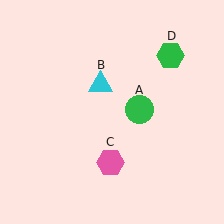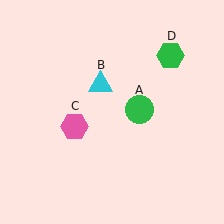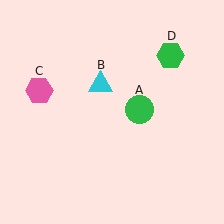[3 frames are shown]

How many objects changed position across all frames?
1 object changed position: pink hexagon (object C).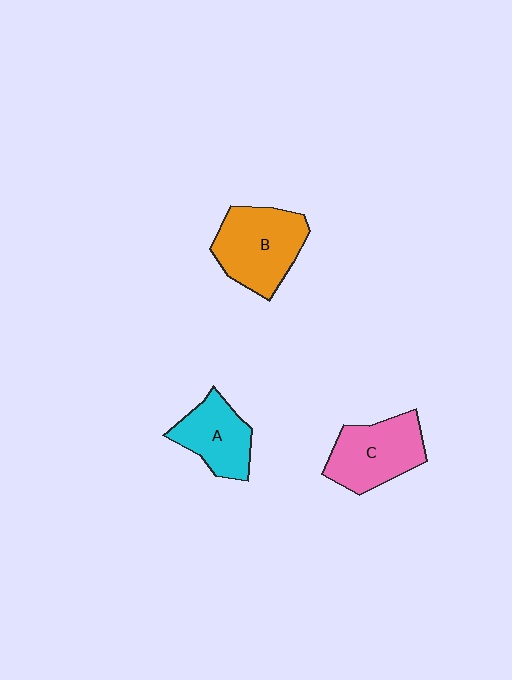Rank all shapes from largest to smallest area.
From largest to smallest: B (orange), C (pink), A (cyan).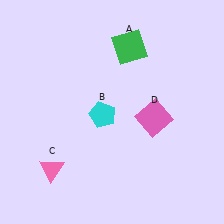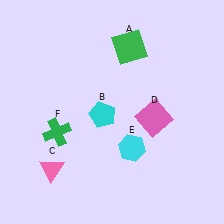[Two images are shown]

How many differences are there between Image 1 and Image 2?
There are 2 differences between the two images.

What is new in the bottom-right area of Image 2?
A cyan hexagon (E) was added in the bottom-right area of Image 2.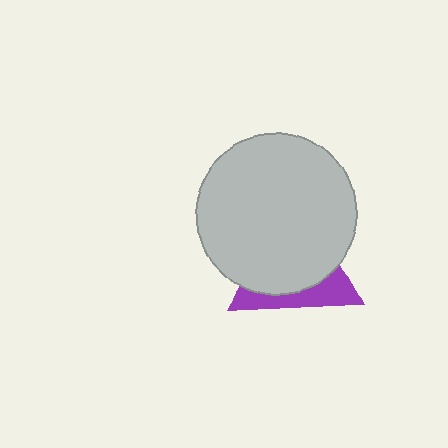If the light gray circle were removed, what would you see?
You would see the complete purple triangle.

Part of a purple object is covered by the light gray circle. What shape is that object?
It is a triangle.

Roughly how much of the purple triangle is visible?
A small part of it is visible (roughly 32%).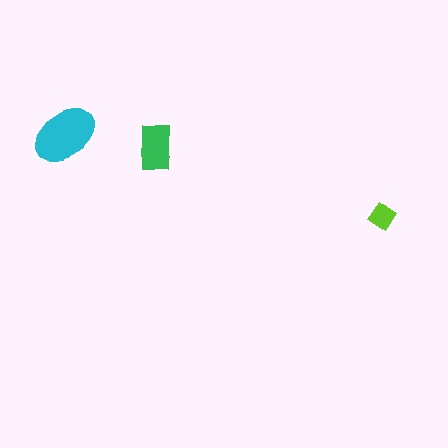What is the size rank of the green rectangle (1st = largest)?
2nd.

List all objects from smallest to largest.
The lime diamond, the green rectangle, the cyan ellipse.